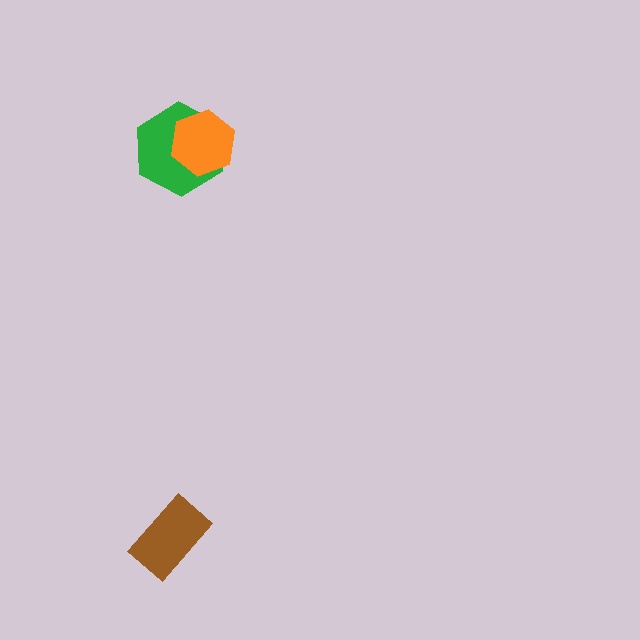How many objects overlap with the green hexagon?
1 object overlaps with the green hexagon.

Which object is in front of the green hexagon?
The orange hexagon is in front of the green hexagon.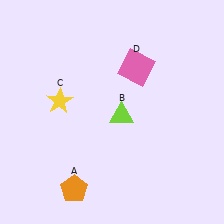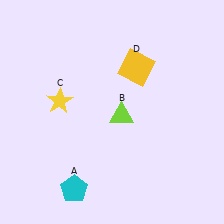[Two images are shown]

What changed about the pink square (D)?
In Image 1, D is pink. In Image 2, it changed to yellow.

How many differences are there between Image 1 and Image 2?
There are 2 differences between the two images.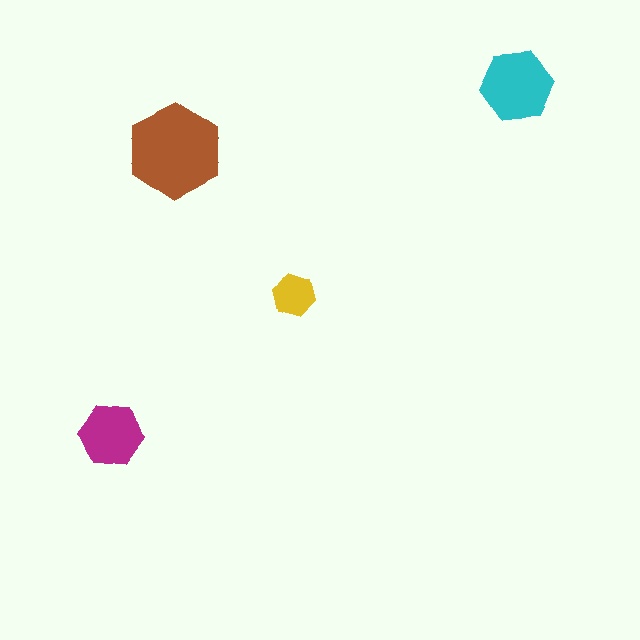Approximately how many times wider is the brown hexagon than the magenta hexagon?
About 1.5 times wider.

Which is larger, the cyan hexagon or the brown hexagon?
The brown one.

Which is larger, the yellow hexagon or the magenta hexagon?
The magenta one.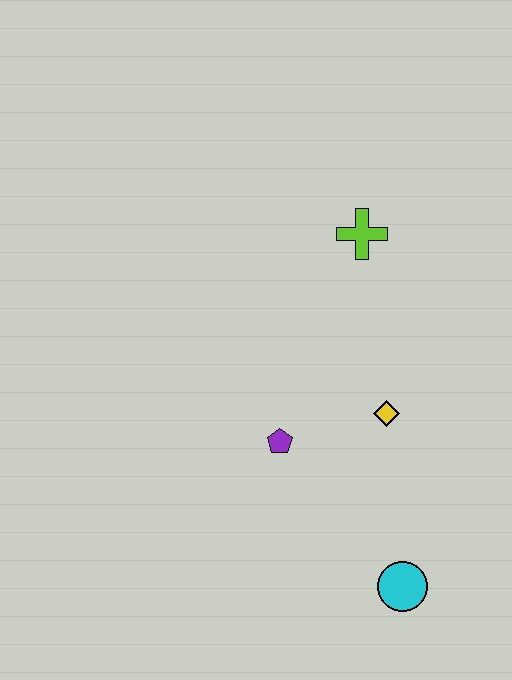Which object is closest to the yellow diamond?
The purple pentagon is closest to the yellow diamond.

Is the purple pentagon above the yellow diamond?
No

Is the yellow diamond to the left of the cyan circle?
Yes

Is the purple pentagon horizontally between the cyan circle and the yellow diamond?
No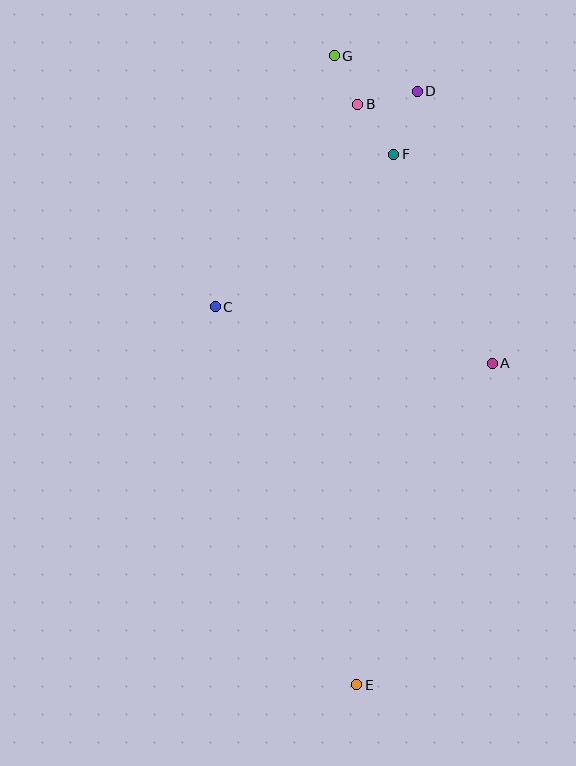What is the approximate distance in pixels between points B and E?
The distance between B and E is approximately 580 pixels.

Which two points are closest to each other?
Points B and G are closest to each other.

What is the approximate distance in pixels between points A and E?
The distance between A and E is approximately 348 pixels.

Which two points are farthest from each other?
Points E and G are farthest from each other.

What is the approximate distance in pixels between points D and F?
The distance between D and F is approximately 67 pixels.